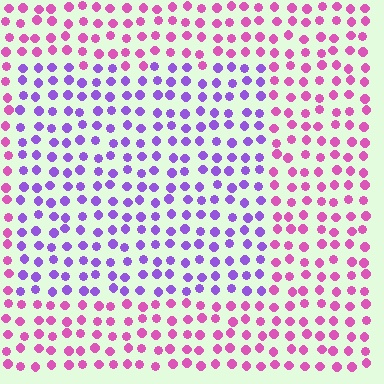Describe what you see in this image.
The image is filled with small pink elements in a uniform arrangement. A rectangle-shaped region is visible where the elements are tinted to a slightly different hue, forming a subtle color boundary.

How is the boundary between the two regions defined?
The boundary is defined purely by a slight shift in hue (about 48 degrees). Spacing, size, and orientation are identical on both sides.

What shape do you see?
I see a rectangle.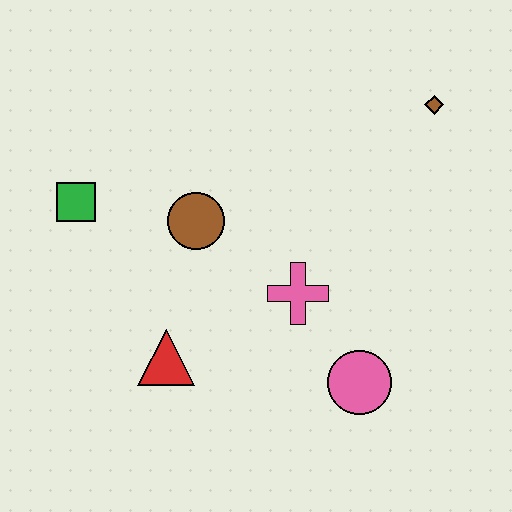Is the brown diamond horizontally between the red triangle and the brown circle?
No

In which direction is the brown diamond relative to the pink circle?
The brown diamond is above the pink circle.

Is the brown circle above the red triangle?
Yes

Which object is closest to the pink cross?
The pink circle is closest to the pink cross.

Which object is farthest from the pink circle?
The green square is farthest from the pink circle.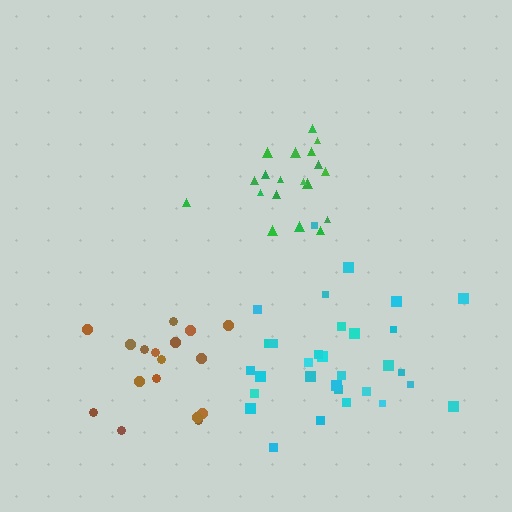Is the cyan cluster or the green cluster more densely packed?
Green.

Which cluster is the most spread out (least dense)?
Brown.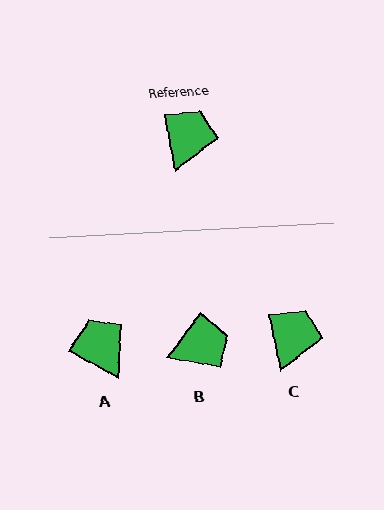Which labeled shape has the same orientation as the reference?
C.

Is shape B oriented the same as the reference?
No, it is off by about 48 degrees.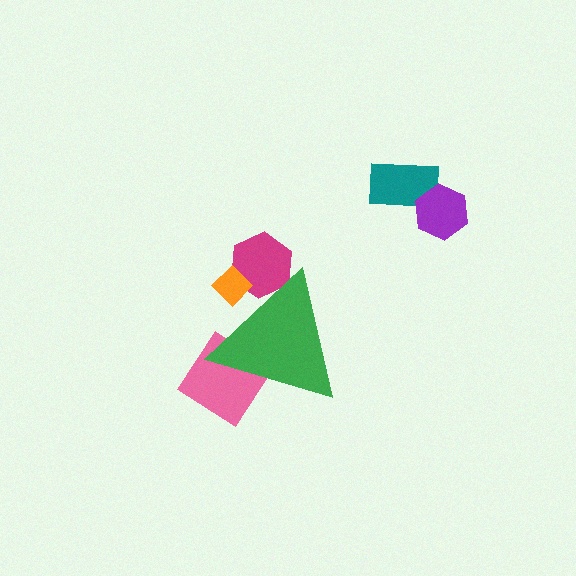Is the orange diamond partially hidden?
Yes, the orange diamond is partially hidden behind the green triangle.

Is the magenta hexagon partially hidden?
Yes, the magenta hexagon is partially hidden behind the green triangle.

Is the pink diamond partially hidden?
Yes, the pink diamond is partially hidden behind the green triangle.